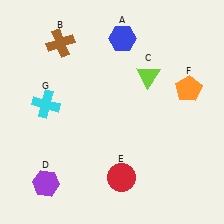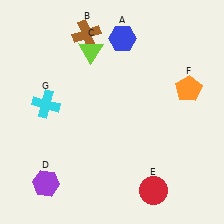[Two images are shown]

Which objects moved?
The objects that moved are: the brown cross (B), the lime triangle (C), the red circle (E).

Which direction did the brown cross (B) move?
The brown cross (B) moved right.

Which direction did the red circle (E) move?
The red circle (E) moved right.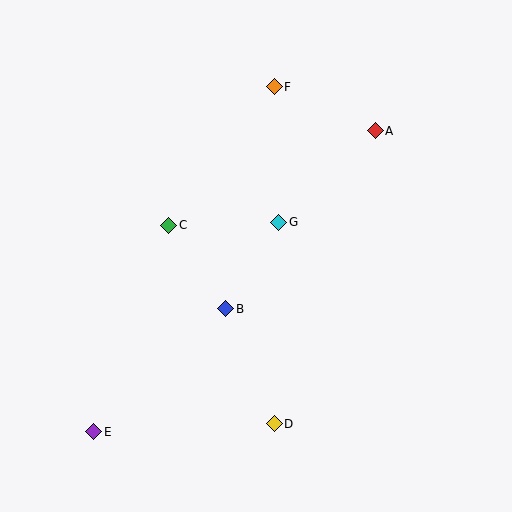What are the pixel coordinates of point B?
Point B is at (226, 309).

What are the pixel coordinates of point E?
Point E is at (94, 432).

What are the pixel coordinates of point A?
Point A is at (375, 131).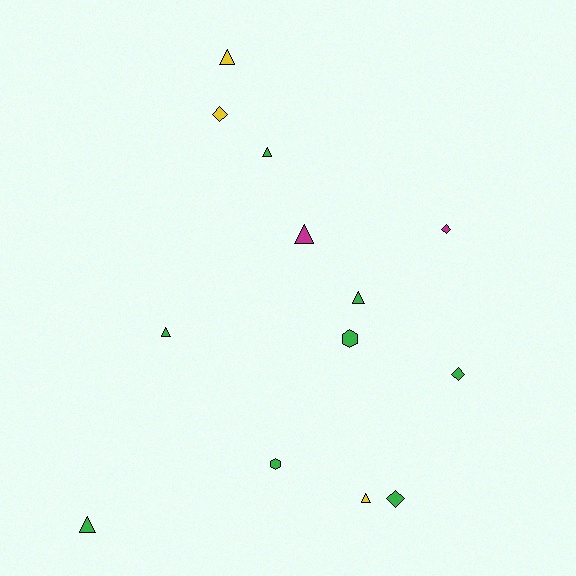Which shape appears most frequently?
Triangle, with 7 objects.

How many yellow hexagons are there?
There are no yellow hexagons.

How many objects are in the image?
There are 13 objects.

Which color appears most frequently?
Green, with 8 objects.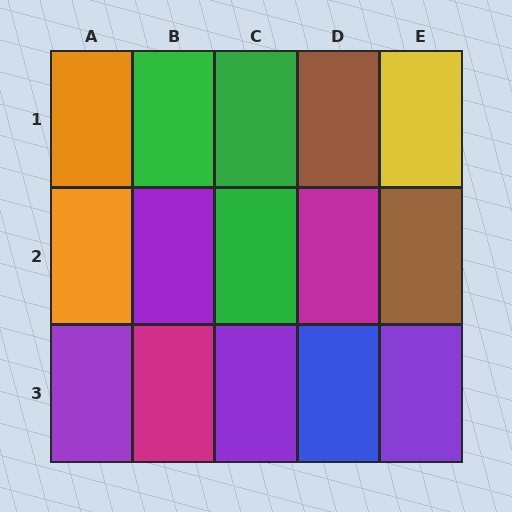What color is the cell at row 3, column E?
Purple.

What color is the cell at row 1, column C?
Green.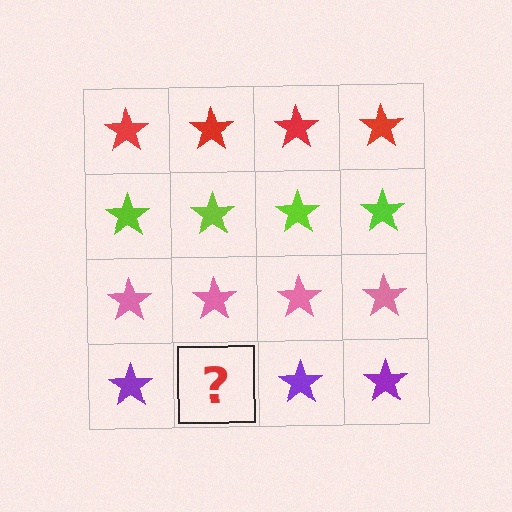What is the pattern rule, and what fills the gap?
The rule is that each row has a consistent color. The gap should be filled with a purple star.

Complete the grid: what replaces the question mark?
The question mark should be replaced with a purple star.